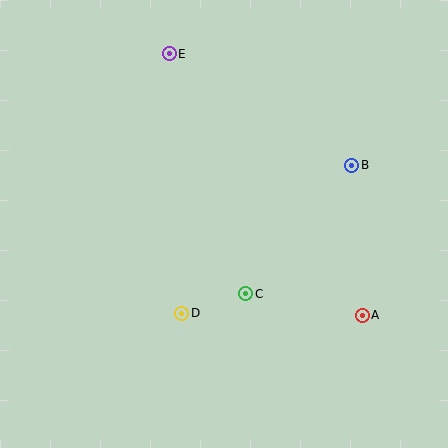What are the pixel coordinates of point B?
Point B is at (352, 165).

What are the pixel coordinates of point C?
Point C is at (246, 294).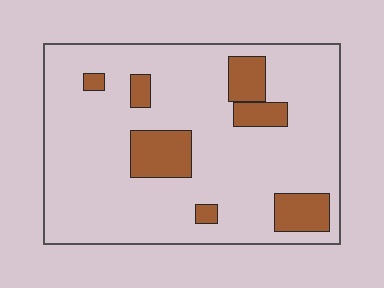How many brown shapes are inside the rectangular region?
7.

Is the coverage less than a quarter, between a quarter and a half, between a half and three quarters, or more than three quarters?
Less than a quarter.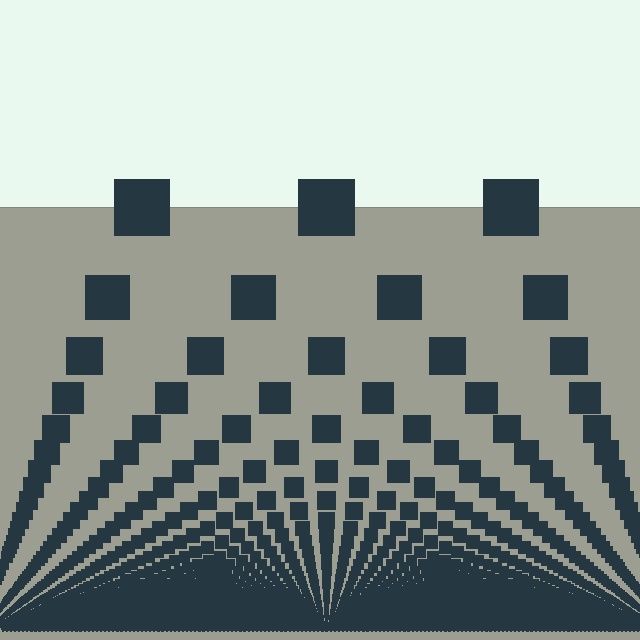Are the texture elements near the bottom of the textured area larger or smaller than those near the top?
Smaller. The gradient is inverted — elements near the bottom are smaller and denser.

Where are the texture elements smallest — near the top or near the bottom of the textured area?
Near the bottom.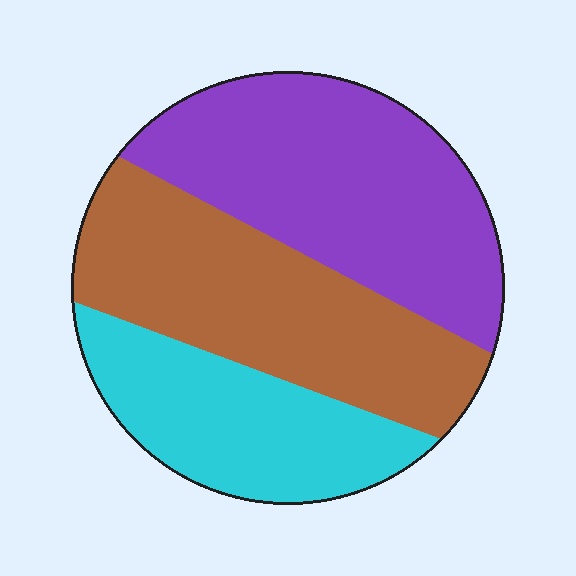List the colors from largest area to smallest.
From largest to smallest: purple, brown, cyan.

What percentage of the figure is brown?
Brown covers around 35% of the figure.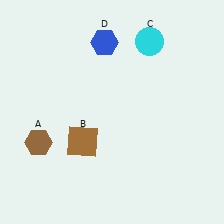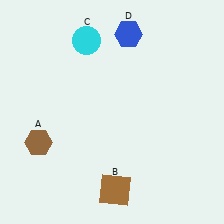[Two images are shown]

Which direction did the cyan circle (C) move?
The cyan circle (C) moved left.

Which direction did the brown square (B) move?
The brown square (B) moved down.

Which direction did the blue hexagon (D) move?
The blue hexagon (D) moved right.